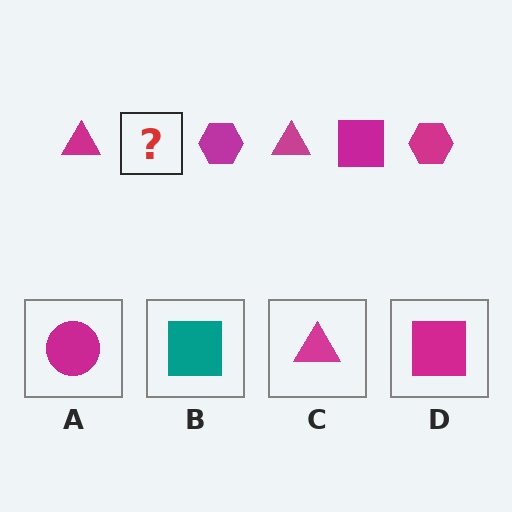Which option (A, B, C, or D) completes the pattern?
D.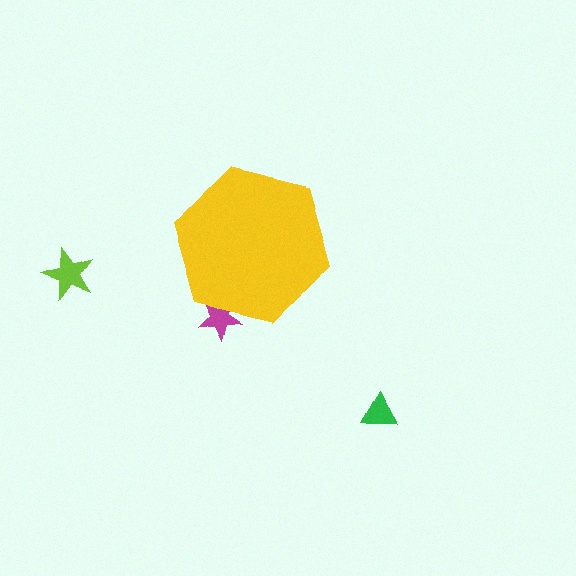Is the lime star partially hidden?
No, the lime star is fully visible.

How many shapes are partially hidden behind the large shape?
1 shape is partially hidden.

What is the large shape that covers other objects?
A yellow hexagon.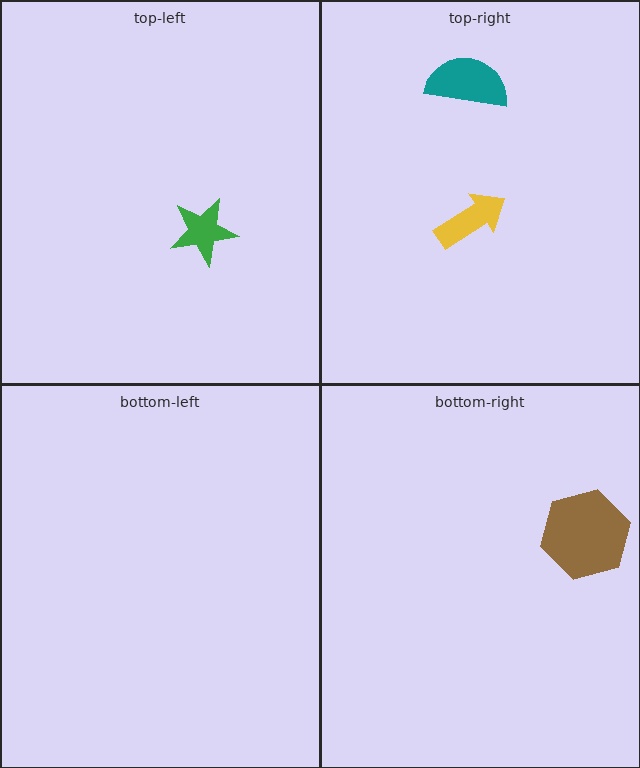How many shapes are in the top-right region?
2.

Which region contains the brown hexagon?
The bottom-right region.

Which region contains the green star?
The top-left region.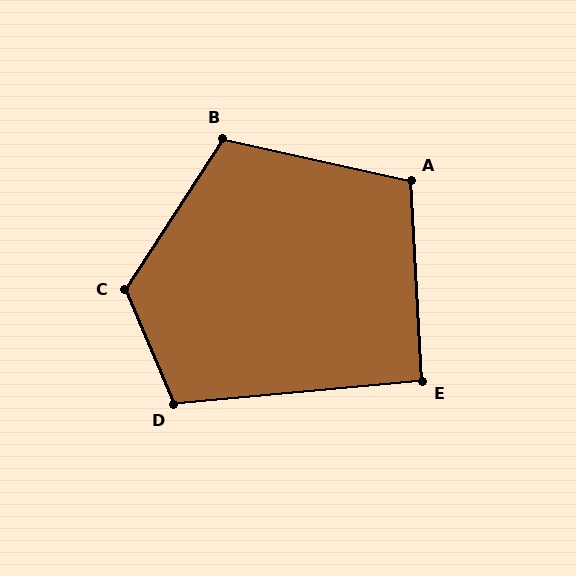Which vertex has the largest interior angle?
C, at approximately 124 degrees.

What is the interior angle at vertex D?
Approximately 108 degrees (obtuse).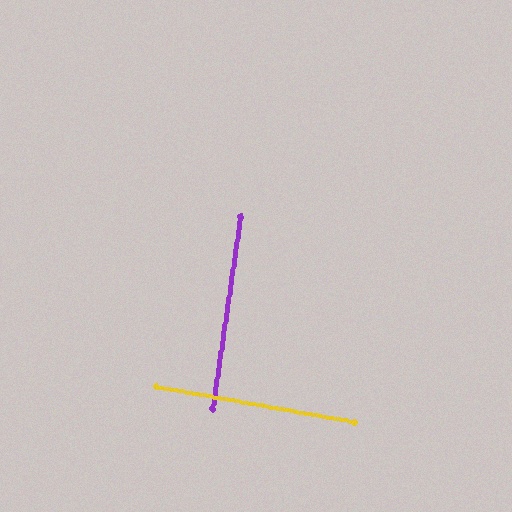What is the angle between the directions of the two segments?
Approximately 88 degrees.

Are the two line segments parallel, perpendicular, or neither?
Perpendicular — they meet at approximately 88°.